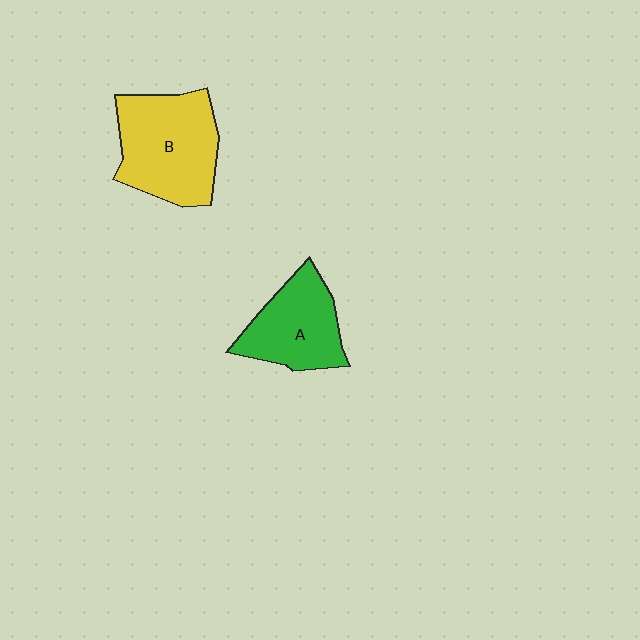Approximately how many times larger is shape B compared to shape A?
Approximately 1.3 times.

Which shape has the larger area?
Shape B (yellow).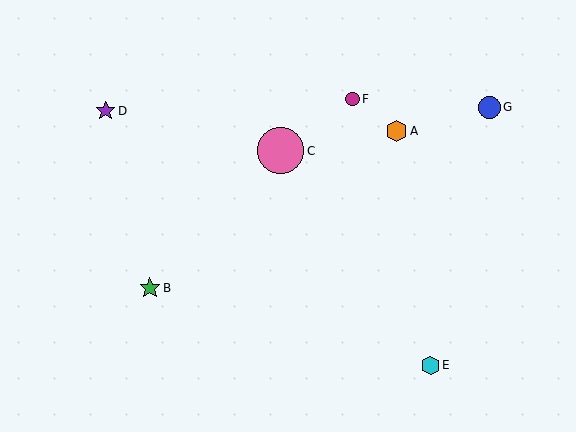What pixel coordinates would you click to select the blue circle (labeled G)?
Click at (490, 107) to select the blue circle G.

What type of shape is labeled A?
Shape A is an orange hexagon.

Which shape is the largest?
The pink circle (labeled C) is the largest.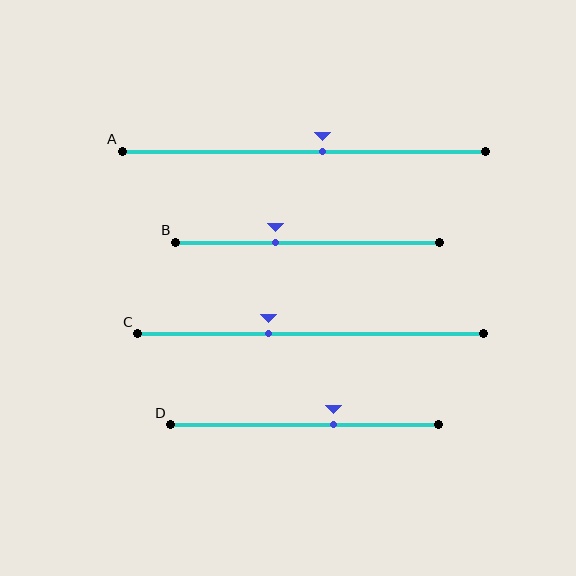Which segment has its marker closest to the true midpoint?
Segment A has its marker closest to the true midpoint.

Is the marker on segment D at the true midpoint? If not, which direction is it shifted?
No, the marker on segment D is shifted to the right by about 11% of the segment length.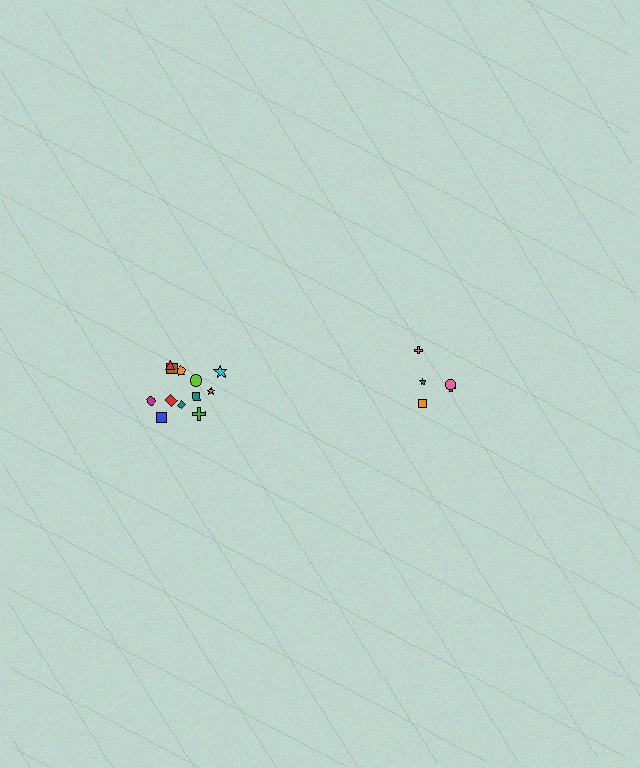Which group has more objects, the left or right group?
The left group.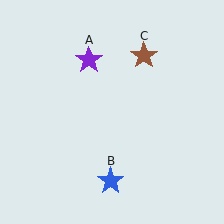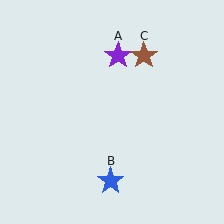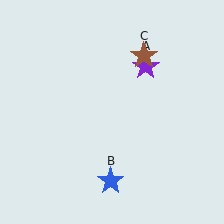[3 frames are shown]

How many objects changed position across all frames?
1 object changed position: purple star (object A).